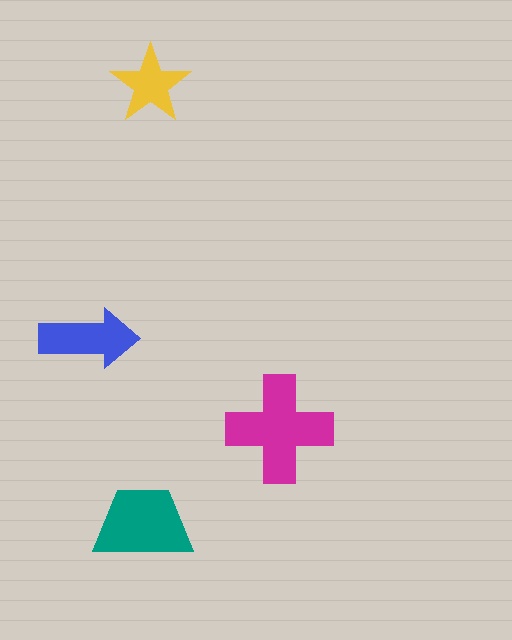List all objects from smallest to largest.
The yellow star, the blue arrow, the teal trapezoid, the magenta cross.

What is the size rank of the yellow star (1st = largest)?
4th.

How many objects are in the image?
There are 4 objects in the image.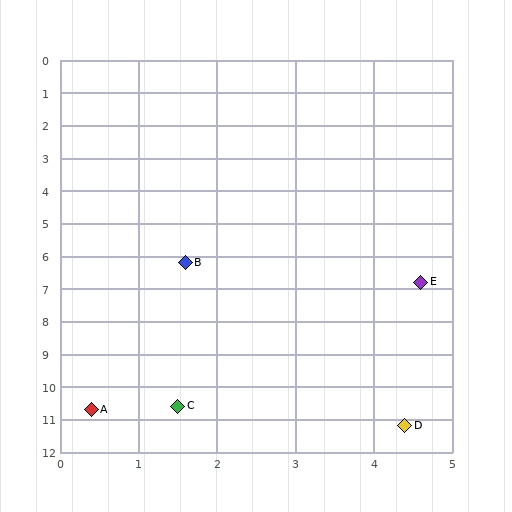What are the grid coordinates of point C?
Point C is at approximately (1.5, 10.6).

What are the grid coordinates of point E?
Point E is at approximately (4.6, 6.8).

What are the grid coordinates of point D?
Point D is at approximately (4.4, 11.2).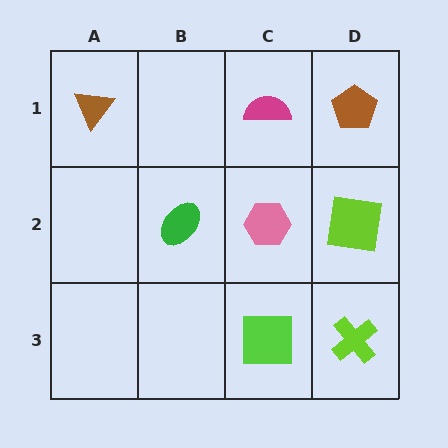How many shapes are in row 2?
3 shapes.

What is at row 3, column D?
A lime cross.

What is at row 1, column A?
A brown triangle.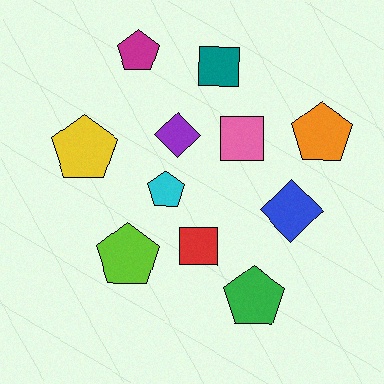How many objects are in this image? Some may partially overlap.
There are 11 objects.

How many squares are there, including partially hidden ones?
There are 3 squares.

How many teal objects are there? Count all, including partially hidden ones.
There is 1 teal object.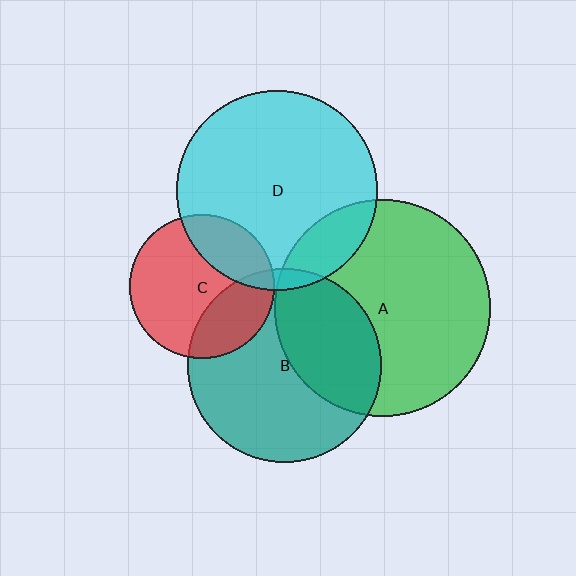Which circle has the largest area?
Circle A (green).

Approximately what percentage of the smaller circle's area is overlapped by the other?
Approximately 15%.